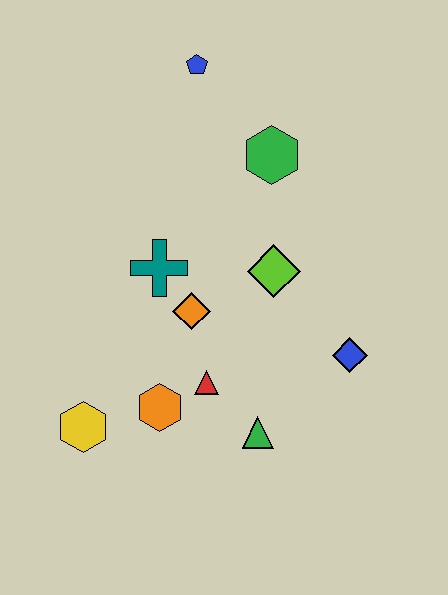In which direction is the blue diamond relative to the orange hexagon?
The blue diamond is to the right of the orange hexagon.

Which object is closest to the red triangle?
The orange hexagon is closest to the red triangle.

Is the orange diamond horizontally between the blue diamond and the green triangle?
No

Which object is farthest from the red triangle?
The blue pentagon is farthest from the red triangle.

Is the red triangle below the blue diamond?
Yes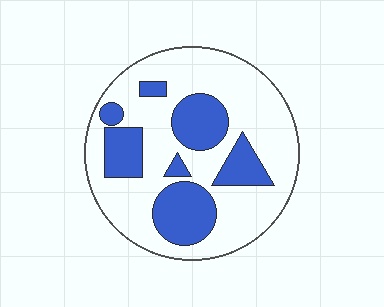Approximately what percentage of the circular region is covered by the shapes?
Approximately 30%.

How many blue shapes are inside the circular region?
7.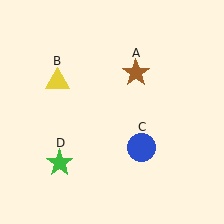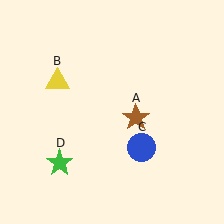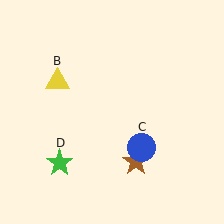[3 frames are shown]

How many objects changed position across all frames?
1 object changed position: brown star (object A).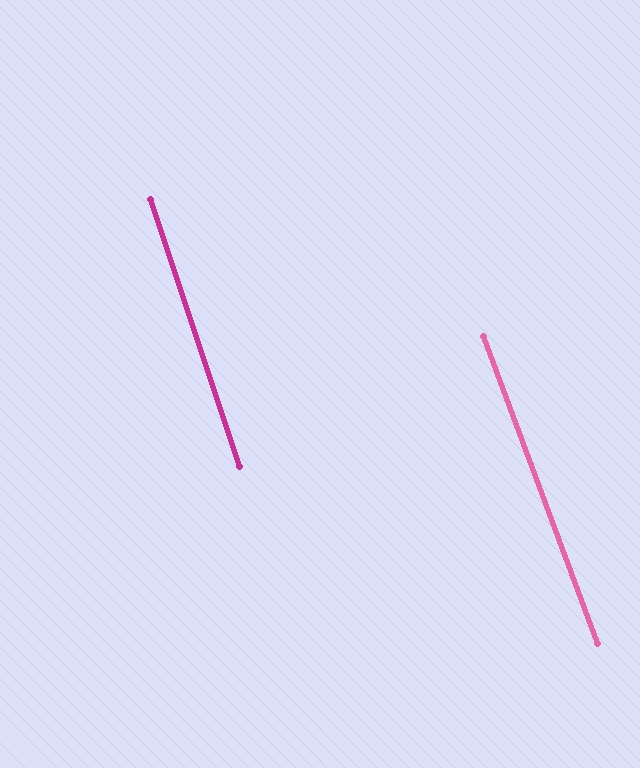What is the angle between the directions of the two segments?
Approximately 2 degrees.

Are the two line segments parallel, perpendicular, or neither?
Parallel — their directions differ by only 1.8°.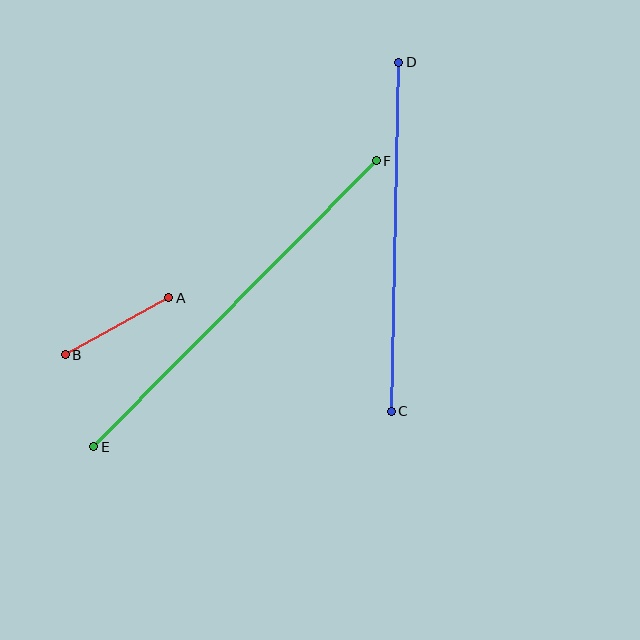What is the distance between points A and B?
The distance is approximately 118 pixels.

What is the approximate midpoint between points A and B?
The midpoint is at approximately (117, 326) pixels.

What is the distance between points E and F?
The distance is approximately 402 pixels.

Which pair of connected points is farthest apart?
Points E and F are farthest apart.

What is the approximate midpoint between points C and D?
The midpoint is at approximately (395, 237) pixels.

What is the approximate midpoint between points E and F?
The midpoint is at approximately (235, 304) pixels.